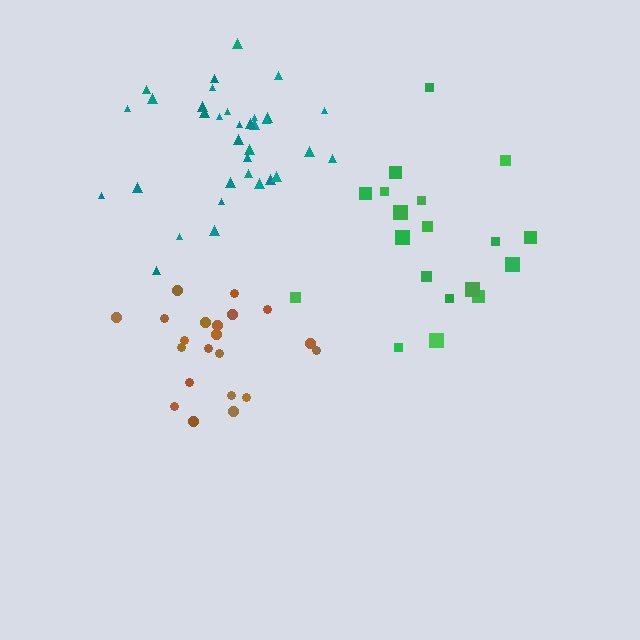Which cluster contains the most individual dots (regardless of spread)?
Teal (34).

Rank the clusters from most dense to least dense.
teal, brown, green.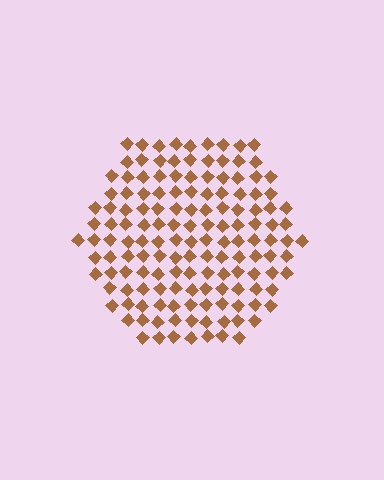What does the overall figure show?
The overall figure shows a hexagon.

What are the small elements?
The small elements are diamonds.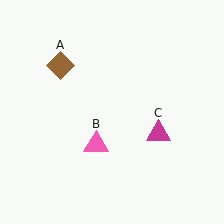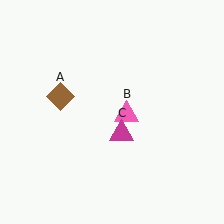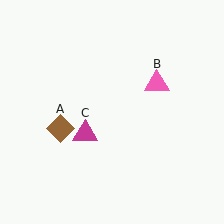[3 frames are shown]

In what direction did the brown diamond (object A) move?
The brown diamond (object A) moved down.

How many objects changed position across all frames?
3 objects changed position: brown diamond (object A), pink triangle (object B), magenta triangle (object C).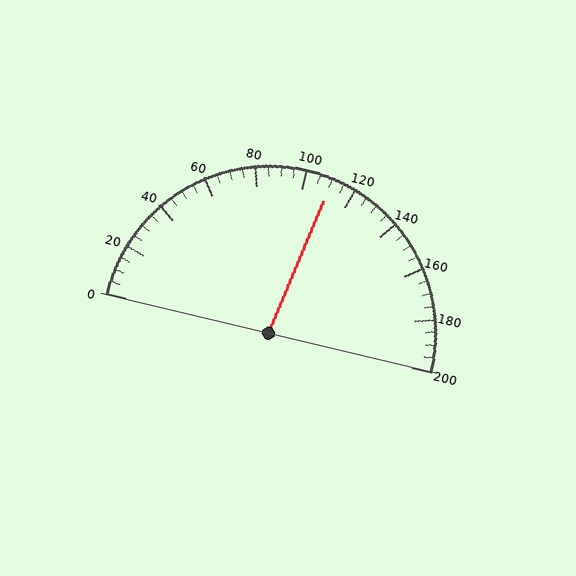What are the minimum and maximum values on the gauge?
The gauge ranges from 0 to 200.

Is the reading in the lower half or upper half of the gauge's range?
The reading is in the upper half of the range (0 to 200).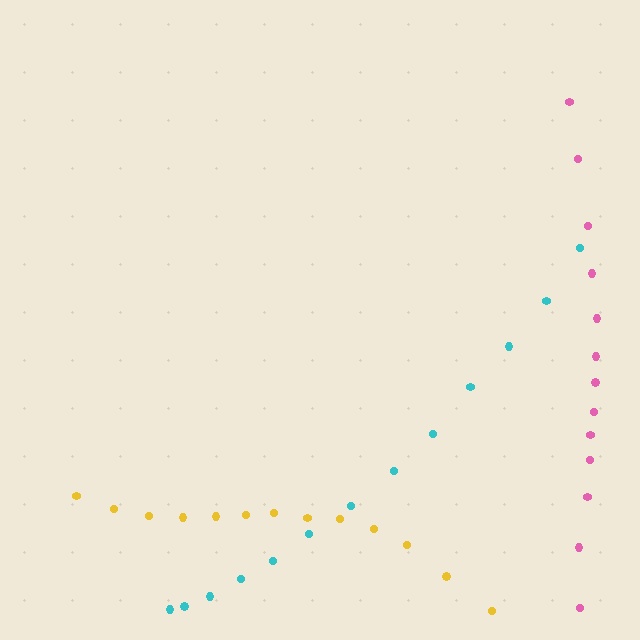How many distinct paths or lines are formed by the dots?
There are 3 distinct paths.